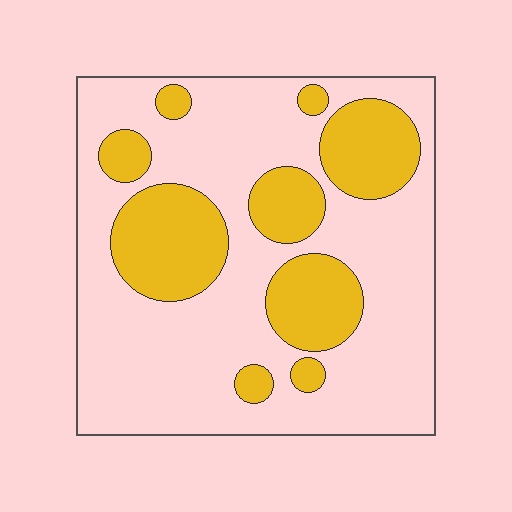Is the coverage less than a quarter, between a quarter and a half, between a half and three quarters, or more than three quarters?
Between a quarter and a half.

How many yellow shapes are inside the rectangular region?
9.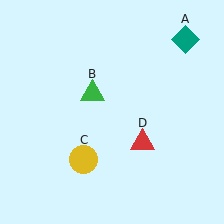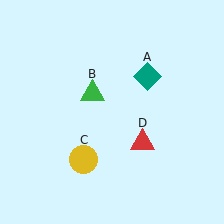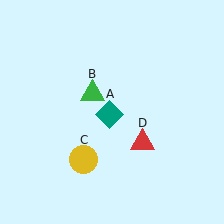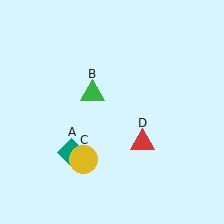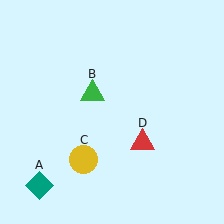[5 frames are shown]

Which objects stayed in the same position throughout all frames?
Green triangle (object B) and yellow circle (object C) and red triangle (object D) remained stationary.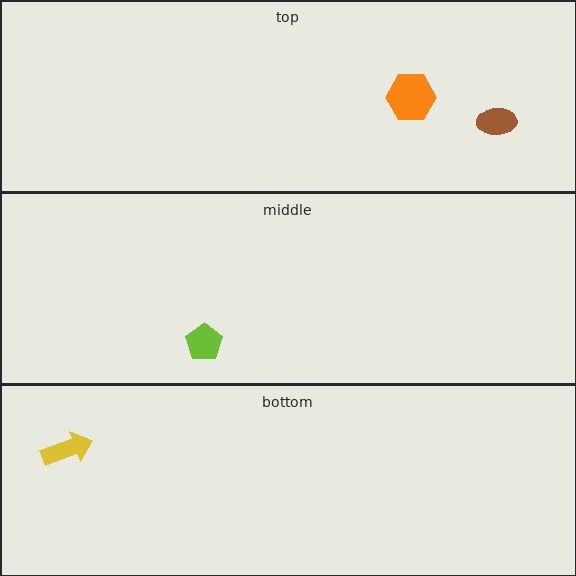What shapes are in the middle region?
The lime pentagon.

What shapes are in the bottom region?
The yellow arrow.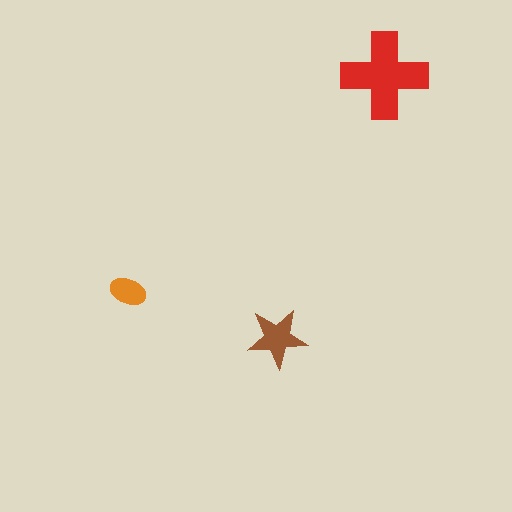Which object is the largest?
The red cross.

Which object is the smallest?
The orange ellipse.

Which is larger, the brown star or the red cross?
The red cross.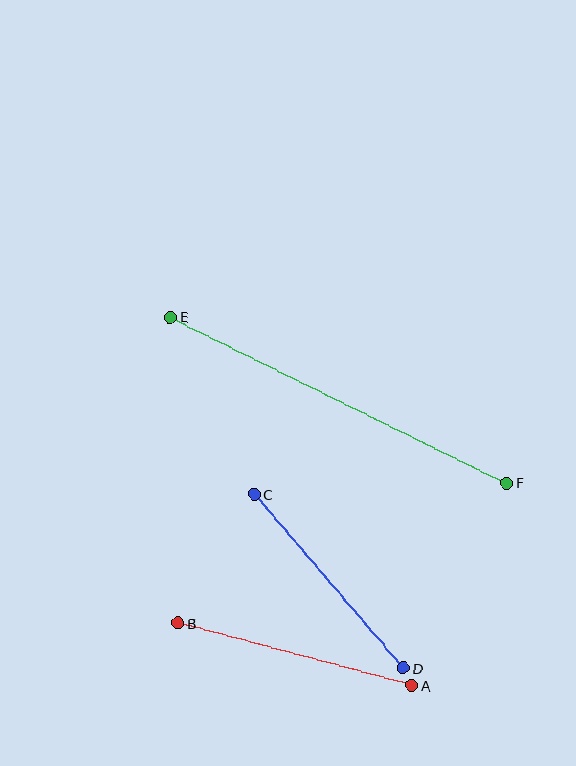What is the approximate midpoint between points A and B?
The midpoint is at approximately (295, 654) pixels.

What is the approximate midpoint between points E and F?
The midpoint is at approximately (338, 400) pixels.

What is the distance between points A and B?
The distance is approximately 242 pixels.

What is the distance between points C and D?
The distance is approximately 229 pixels.